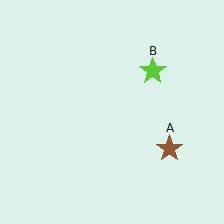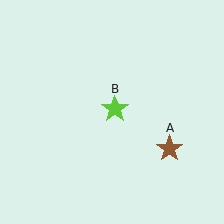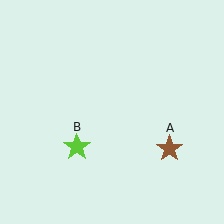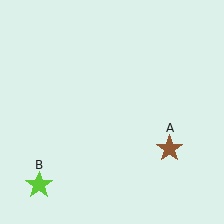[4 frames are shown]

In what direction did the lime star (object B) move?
The lime star (object B) moved down and to the left.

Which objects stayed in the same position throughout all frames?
Brown star (object A) remained stationary.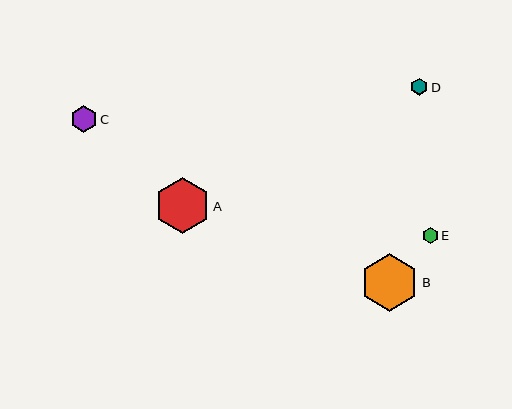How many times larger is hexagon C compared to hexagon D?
Hexagon C is approximately 1.6 times the size of hexagon D.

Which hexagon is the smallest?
Hexagon E is the smallest with a size of approximately 15 pixels.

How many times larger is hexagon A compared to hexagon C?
Hexagon A is approximately 2.1 times the size of hexagon C.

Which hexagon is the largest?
Hexagon B is the largest with a size of approximately 58 pixels.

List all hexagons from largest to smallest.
From largest to smallest: B, A, C, D, E.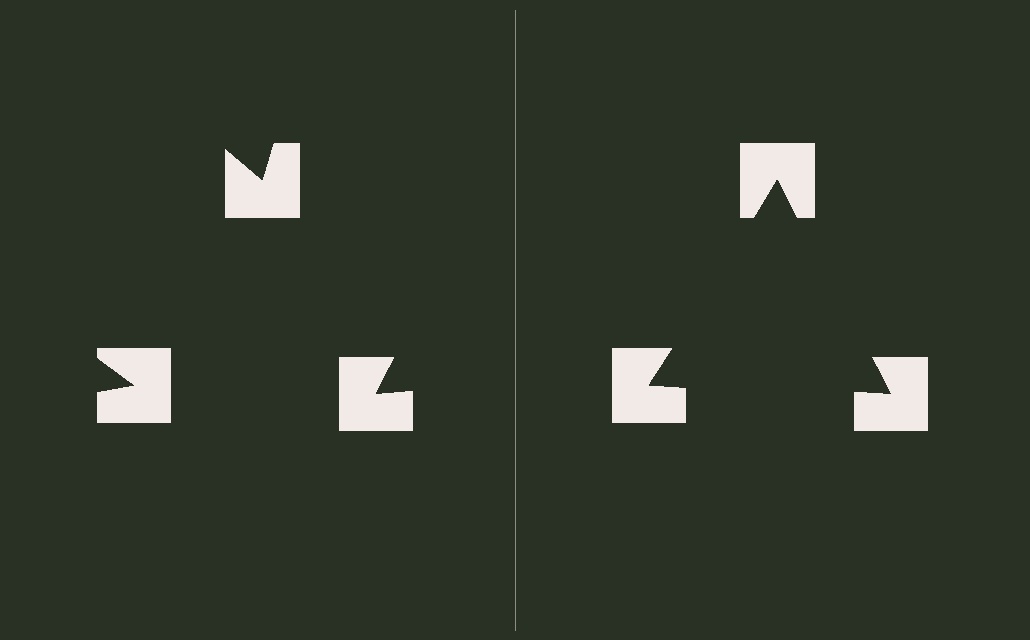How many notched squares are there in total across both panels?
6 — 3 on each side.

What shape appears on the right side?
An illusory triangle.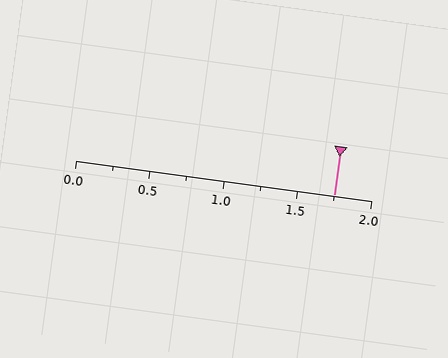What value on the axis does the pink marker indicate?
The marker indicates approximately 1.75.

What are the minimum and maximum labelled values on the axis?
The axis runs from 0.0 to 2.0.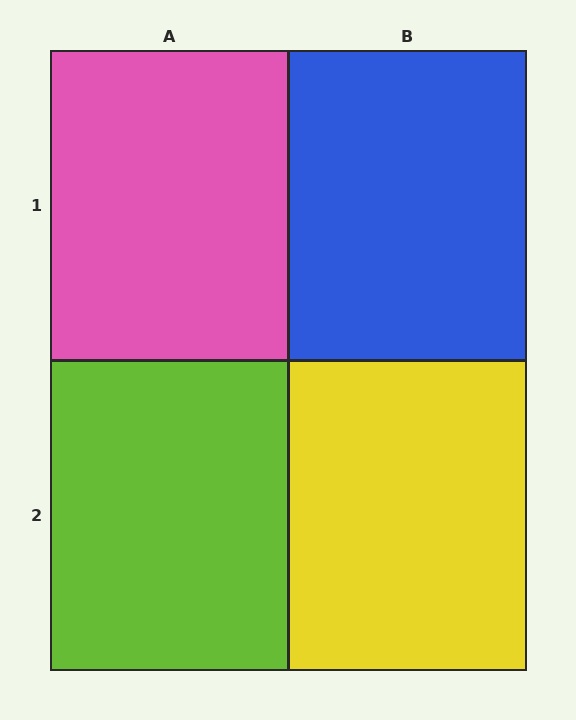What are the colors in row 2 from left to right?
Lime, yellow.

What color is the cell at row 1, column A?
Pink.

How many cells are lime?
1 cell is lime.